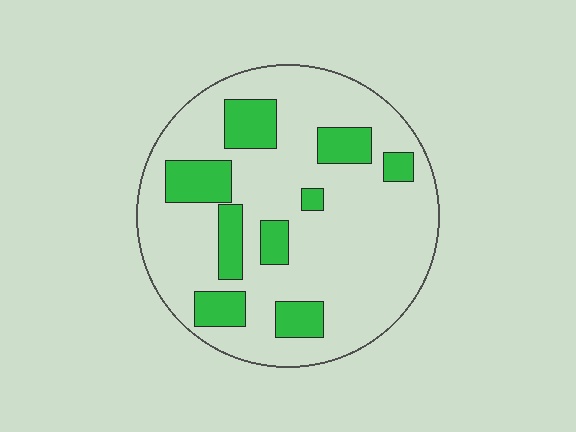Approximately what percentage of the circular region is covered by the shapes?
Approximately 20%.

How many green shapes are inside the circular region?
9.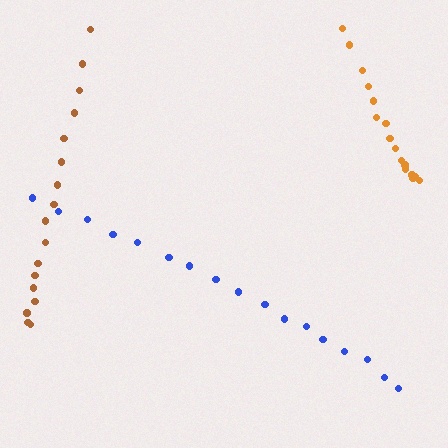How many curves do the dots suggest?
There are 3 distinct paths.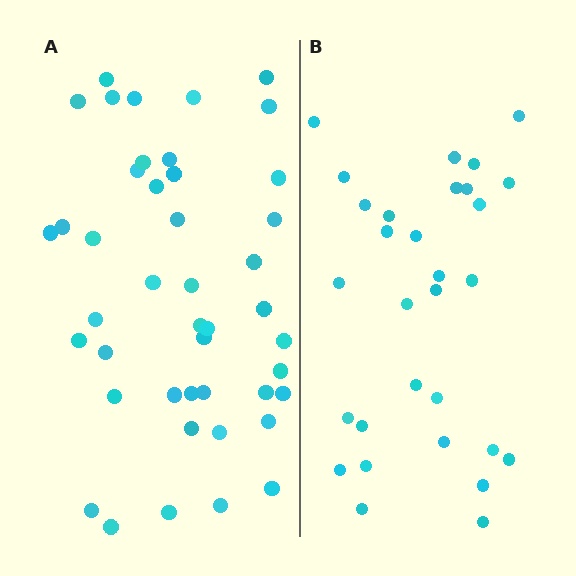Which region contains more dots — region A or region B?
Region A (the left region) has more dots.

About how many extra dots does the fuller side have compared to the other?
Region A has approximately 15 more dots than region B.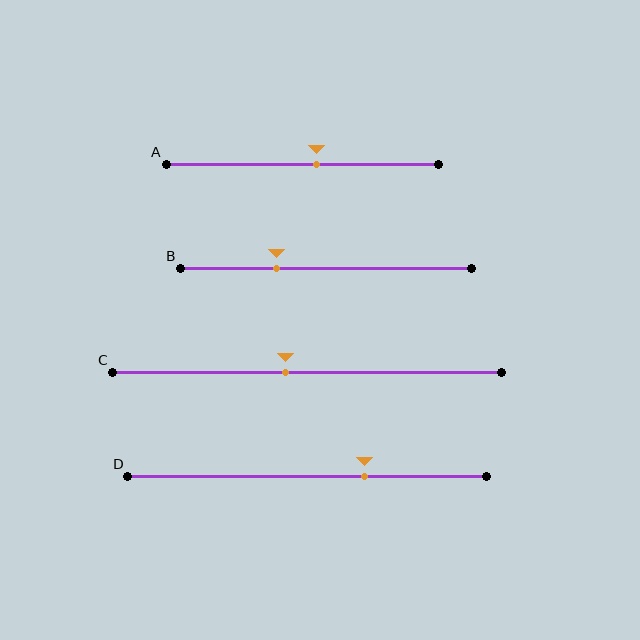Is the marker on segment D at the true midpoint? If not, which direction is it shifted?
No, the marker on segment D is shifted to the right by about 16% of the segment length.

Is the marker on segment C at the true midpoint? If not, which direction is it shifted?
No, the marker on segment C is shifted to the left by about 6% of the segment length.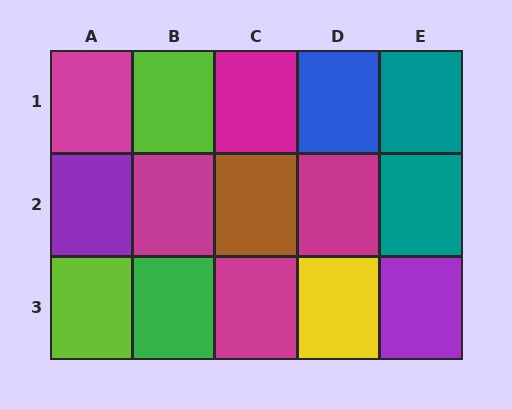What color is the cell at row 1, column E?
Teal.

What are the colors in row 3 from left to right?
Lime, green, magenta, yellow, purple.